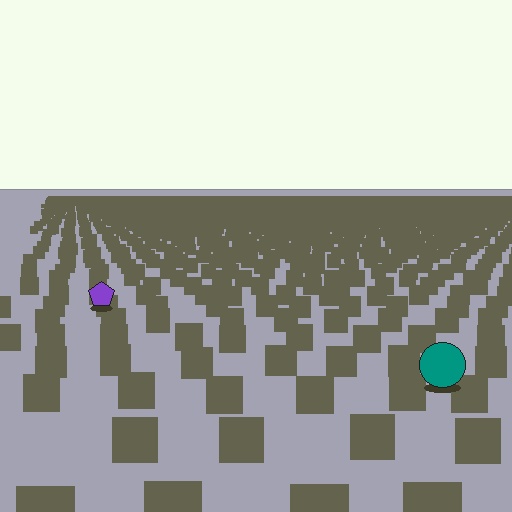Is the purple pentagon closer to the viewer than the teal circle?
No. The teal circle is closer — you can tell from the texture gradient: the ground texture is coarser near it.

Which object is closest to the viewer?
The teal circle is closest. The texture marks near it are larger and more spread out.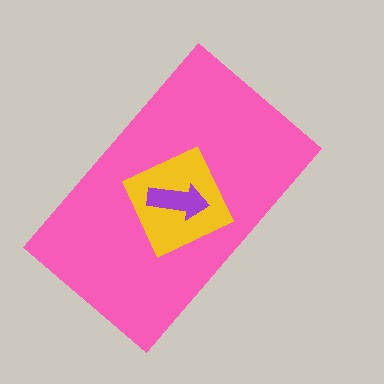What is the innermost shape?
The purple arrow.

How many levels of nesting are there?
3.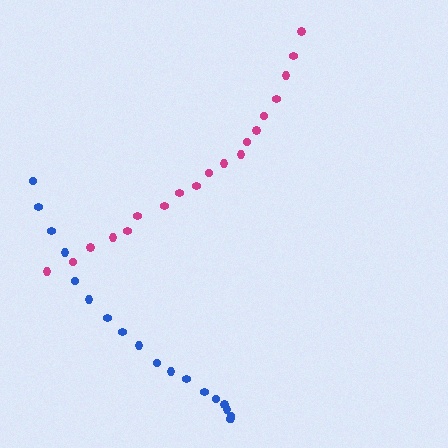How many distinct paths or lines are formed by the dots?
There are 2 distinct paths.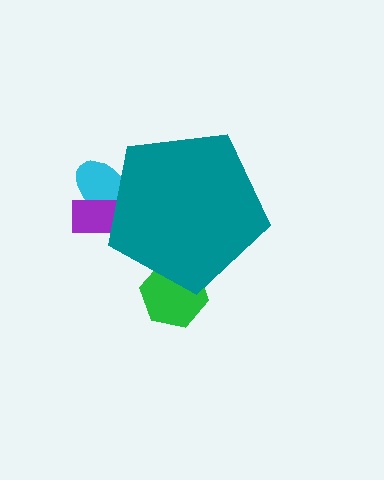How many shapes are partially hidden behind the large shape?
3 shapes are partially hidden.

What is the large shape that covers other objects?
A teal pentagon.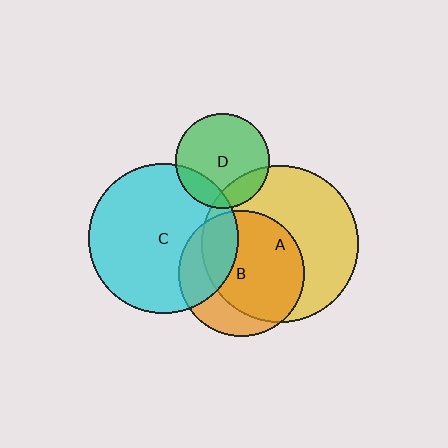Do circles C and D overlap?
Yes.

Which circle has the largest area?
Circle A (yellow).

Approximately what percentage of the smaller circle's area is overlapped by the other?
Approximately 15%.